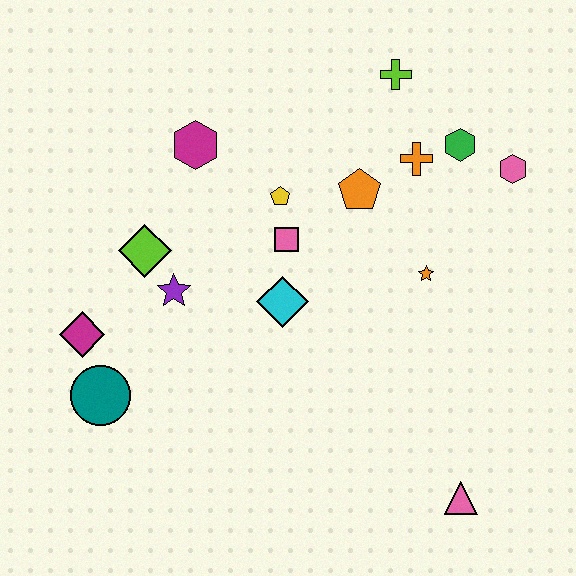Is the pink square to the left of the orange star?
Yes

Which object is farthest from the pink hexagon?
The teal circle is farthest from the pink hexagon.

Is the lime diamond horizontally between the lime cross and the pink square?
No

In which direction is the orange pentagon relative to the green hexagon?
The orange pentagon is to the left of the green hexagon.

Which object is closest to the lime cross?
The orange cross is closest to the lime cross.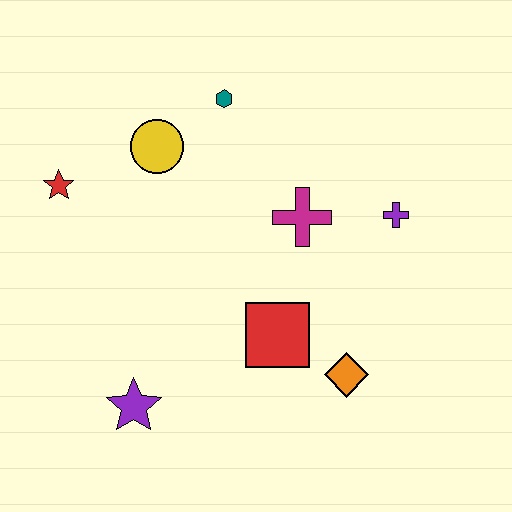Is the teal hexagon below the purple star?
No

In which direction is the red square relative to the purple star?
The red square is to the right of the purple star.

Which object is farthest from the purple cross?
The red star is farthest from the purple cross.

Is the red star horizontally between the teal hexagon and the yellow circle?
No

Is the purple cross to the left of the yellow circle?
No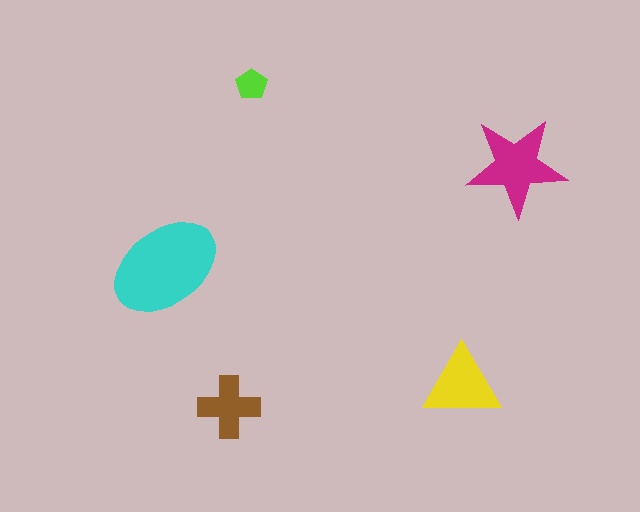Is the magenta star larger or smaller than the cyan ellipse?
Smaller.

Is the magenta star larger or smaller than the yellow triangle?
Larger.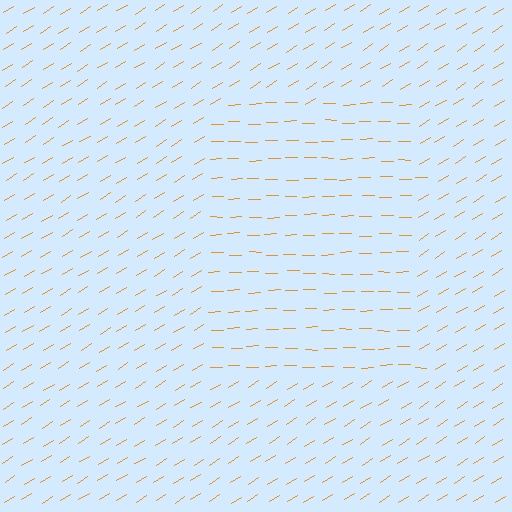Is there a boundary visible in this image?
Yes, there is a texture boundary formed by a change in line orientation.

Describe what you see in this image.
The image is filled with small orange line segments. A rectangle region in the image has lines oriented differently from the surrounding lines, creating a visible texture boundary.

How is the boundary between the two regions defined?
The boundary is defined purely by a change in line orientation (approximately 31 degrees difference). All lines are the same color and thickness.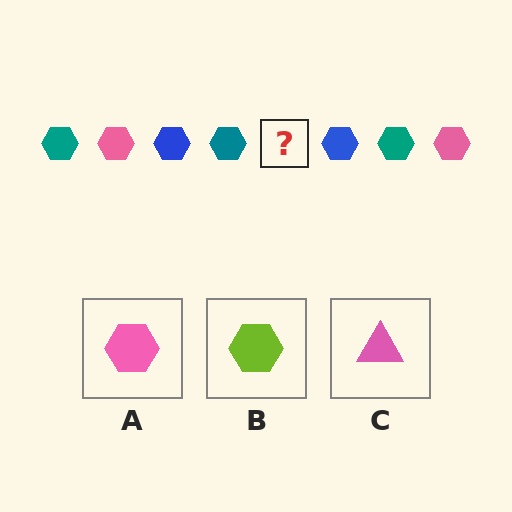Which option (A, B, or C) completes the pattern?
A.